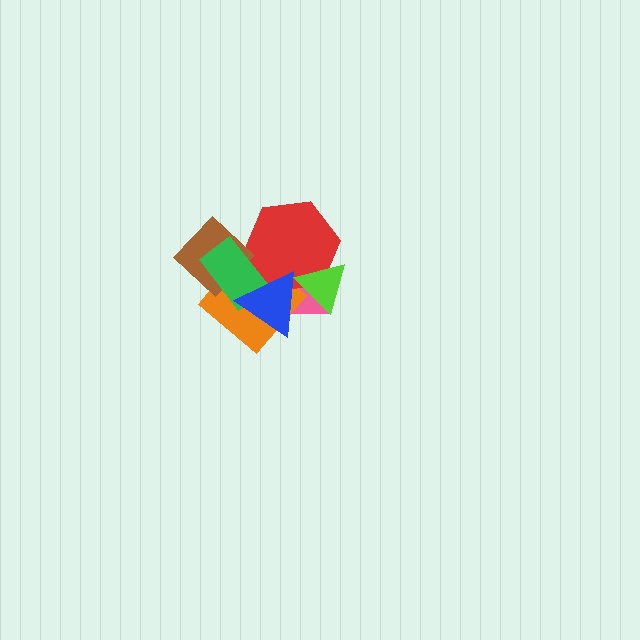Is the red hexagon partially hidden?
Yes, it is partially covered by another shape.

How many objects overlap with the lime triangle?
3 objects overlap with the lime triangle.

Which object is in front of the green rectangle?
The blue triangle is in front of the green rectangle.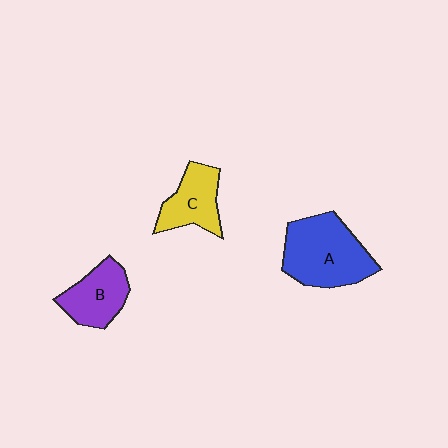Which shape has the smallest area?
Shape C (yellow).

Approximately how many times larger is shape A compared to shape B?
Approximately 1.6 times.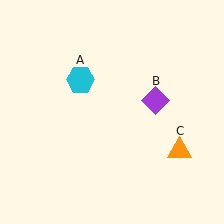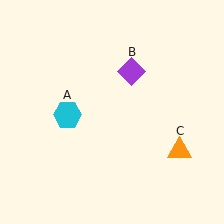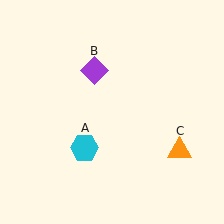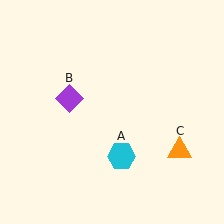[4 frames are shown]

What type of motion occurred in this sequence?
The cyan hexagon (object A), purple diamond (object B) rotated counterclockwise around the center of the scene.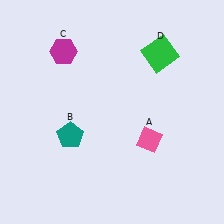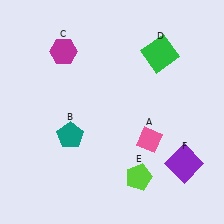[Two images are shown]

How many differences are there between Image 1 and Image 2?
There are 2 differences between the two images.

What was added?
A lime pentagon (E), a purple square (F) were added in Image 2.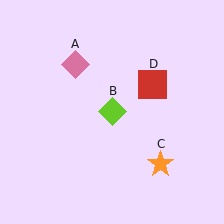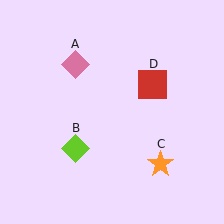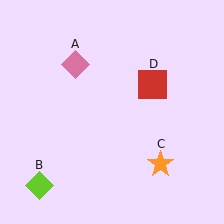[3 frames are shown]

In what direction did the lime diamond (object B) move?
The lime diamond (object B) moved down and to the left.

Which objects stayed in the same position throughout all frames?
Pink diamond (object A) and orange star (object C) and red square (object D) remained stationary.